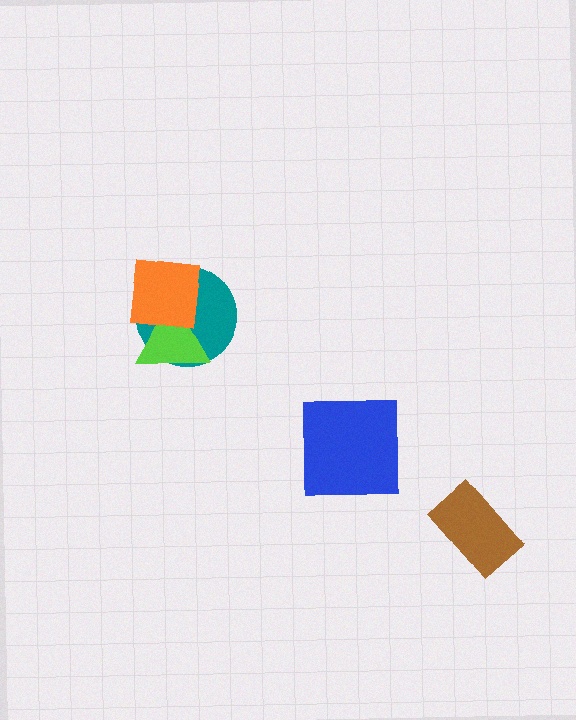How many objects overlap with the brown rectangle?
0 objects overlap with the brown rectangle.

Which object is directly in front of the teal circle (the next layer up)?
The lime triangle is directly in front of the teal circle.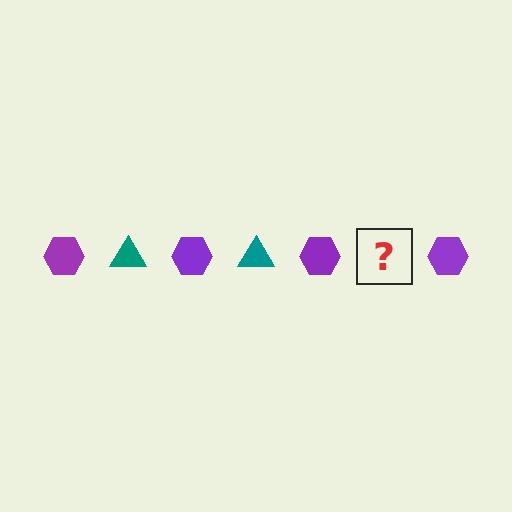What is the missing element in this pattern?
The missing element is a teal triangle.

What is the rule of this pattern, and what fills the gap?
The rule is that the pattern alternates between purple hexagon and teal triangle. The gap should be filled with a teal triangle.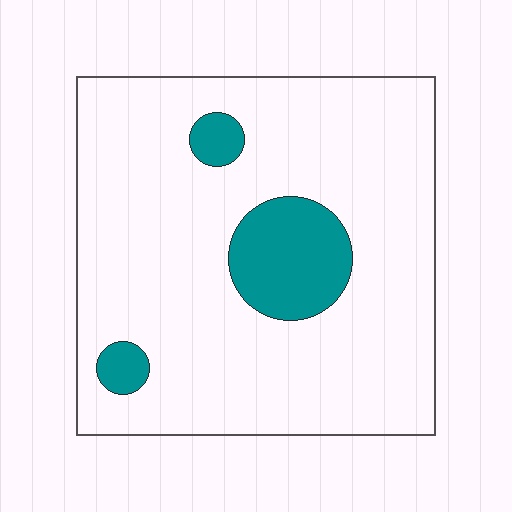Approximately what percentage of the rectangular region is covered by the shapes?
Approximately 15%.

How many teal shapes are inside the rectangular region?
3.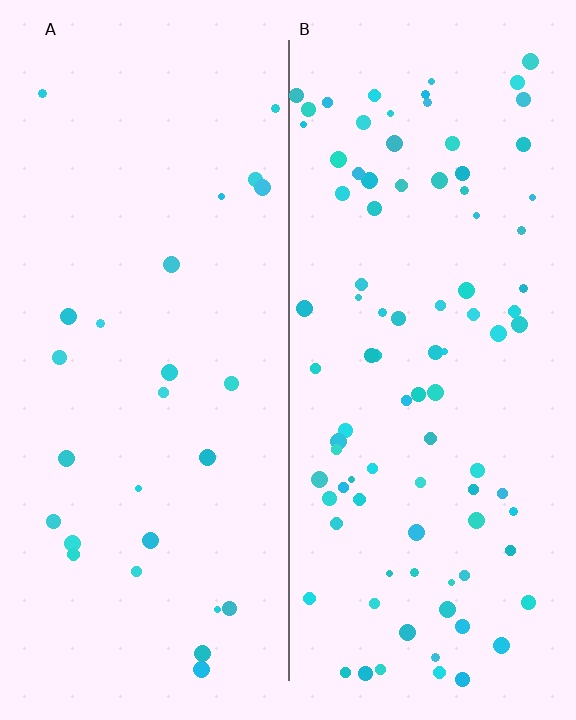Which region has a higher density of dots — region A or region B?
B (the right).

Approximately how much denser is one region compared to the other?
Approximately 3.4× — region B over region A.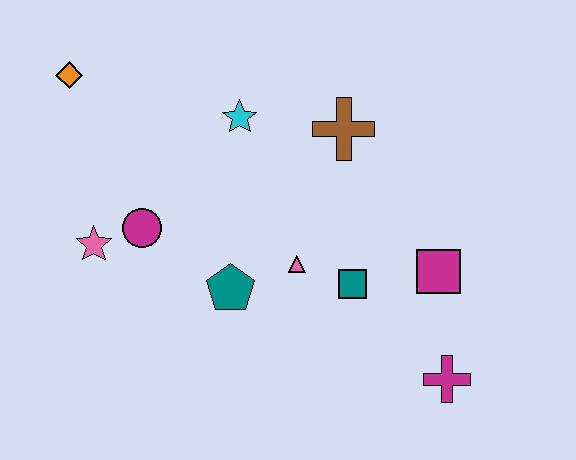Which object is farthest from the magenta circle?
The magenta cross is farthest from the magenta circle.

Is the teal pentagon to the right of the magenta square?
No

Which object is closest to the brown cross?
The cyan star is closest to the brown cross.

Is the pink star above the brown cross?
No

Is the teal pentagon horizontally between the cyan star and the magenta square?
No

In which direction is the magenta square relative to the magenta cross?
The magenta square is above the magenta cross.